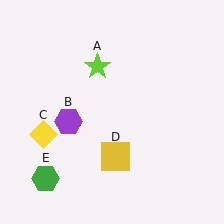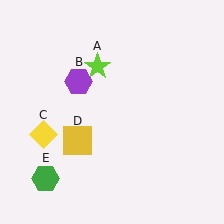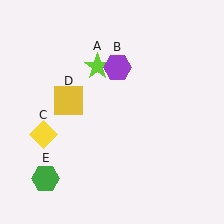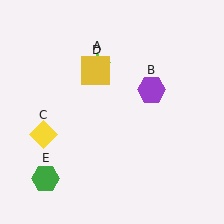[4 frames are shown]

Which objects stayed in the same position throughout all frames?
Lime star (object A) and yellow diamond (object C) and green hexagon (object E) remained stationary.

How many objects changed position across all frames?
2 objects changed position: purple hexagon (object B), yellow square (object D).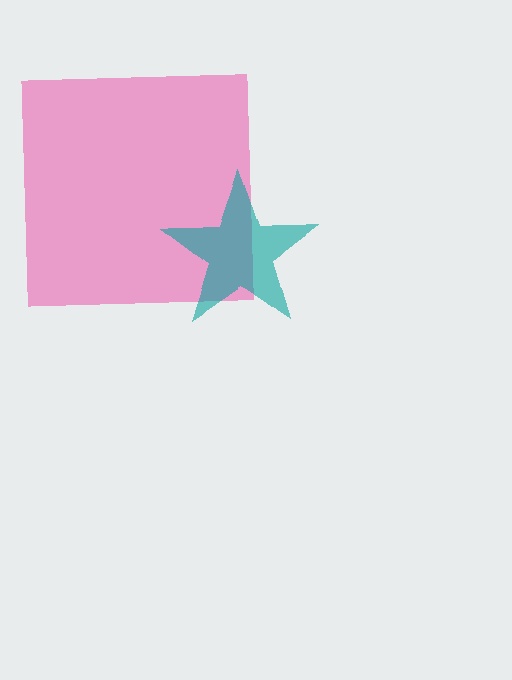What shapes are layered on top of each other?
The layered shapes are: a pink square, a teal star.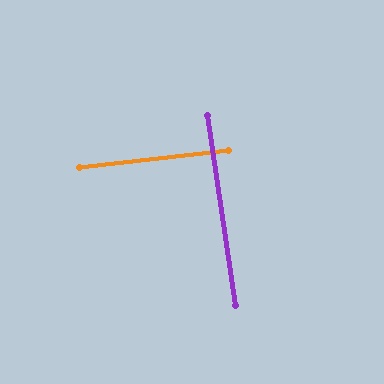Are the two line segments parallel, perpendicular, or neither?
Perpendicular — they meet at approximately 88°.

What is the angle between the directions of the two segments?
Approximately 88 degrees.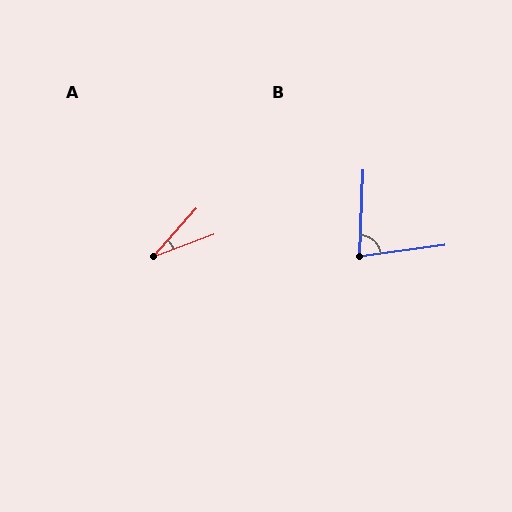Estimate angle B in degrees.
Approximately 80 degrees.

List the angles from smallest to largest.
A (28°), B (80°).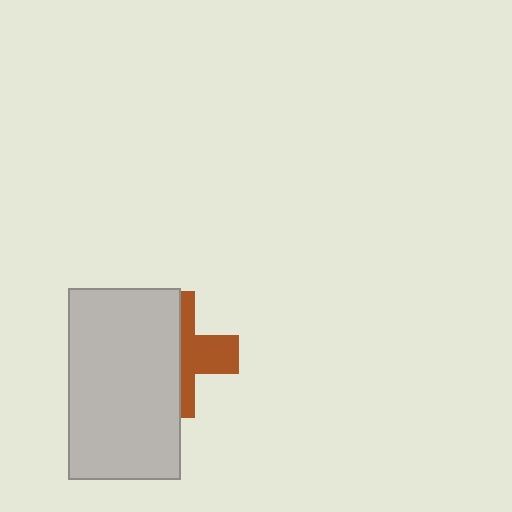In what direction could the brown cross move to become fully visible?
The brown cross could move right. That would shift it out from behind the light gray rectangle entirely.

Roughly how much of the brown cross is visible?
A small part of it is visible (roughly 41%).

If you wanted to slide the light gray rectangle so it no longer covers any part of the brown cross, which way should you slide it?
Slide it left — that is the most direct way to separate the two shapes.